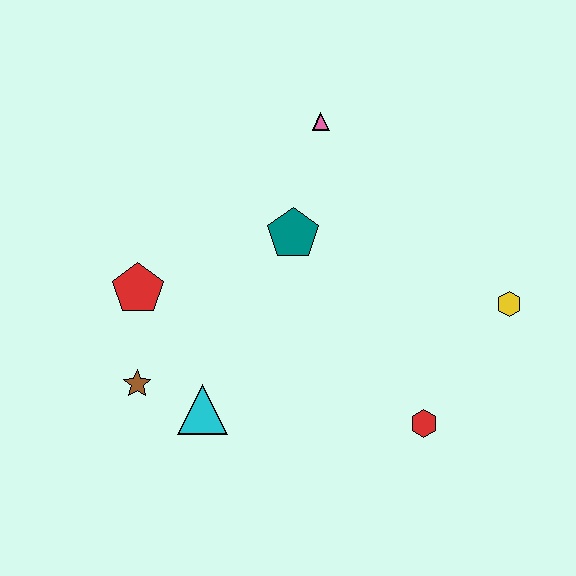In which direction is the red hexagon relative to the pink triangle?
The red hexagon is below the pink triangle.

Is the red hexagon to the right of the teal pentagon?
Yes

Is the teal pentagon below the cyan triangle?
No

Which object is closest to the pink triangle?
The teal pentagon is closest to the pink triangle.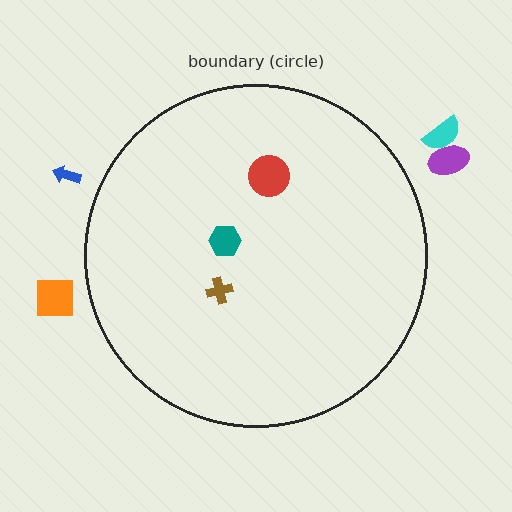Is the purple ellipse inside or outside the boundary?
Outside.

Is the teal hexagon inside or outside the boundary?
Inside.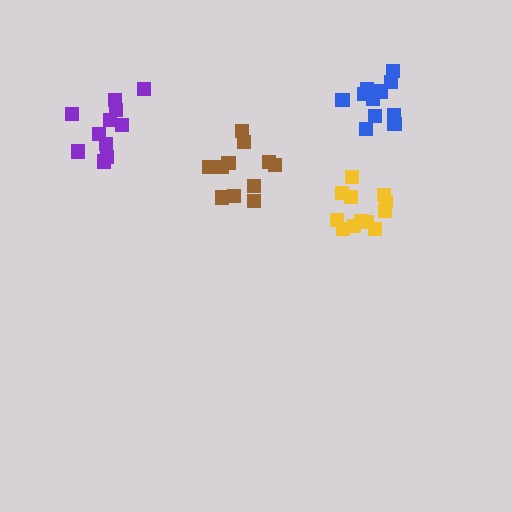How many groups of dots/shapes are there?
There are 4 groups.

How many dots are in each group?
Group 1: 11 dots, Group 2: 11 dots, Group 3: 12 dots, Group 4: 11 dots (45 total).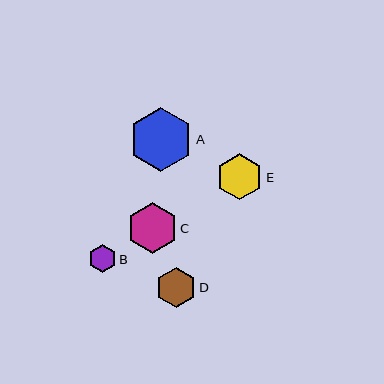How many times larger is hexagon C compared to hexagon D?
Hexagon C is approximately 1.2 times the size of hexagon D.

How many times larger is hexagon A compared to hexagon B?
Hexagon A is approximately 2.3 times the size of hexagon B.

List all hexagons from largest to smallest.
From largest to smallest: A, C, E, D, B.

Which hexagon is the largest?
Hexagon A is the largest with a size of approximately 64 pixels.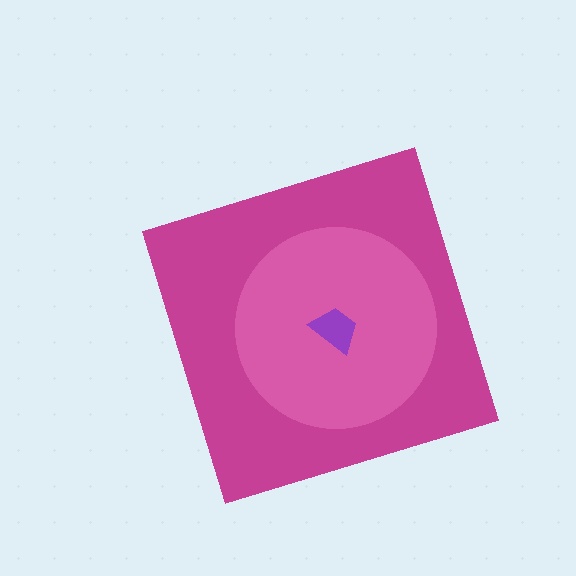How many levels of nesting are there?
3.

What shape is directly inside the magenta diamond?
The pink circle.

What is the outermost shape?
The magenta diamond.